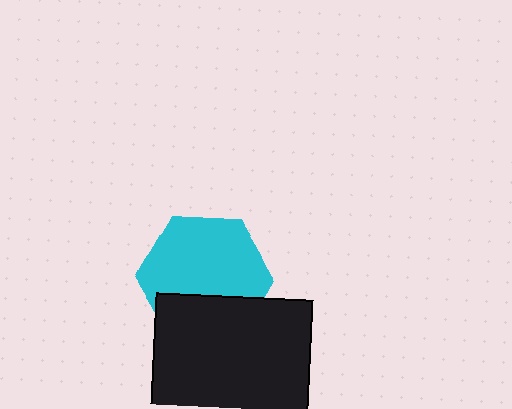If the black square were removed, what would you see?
You would see the complete cyan hexagon.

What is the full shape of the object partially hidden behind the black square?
The partially hidden object is a cyan hexagon.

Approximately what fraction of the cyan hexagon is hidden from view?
Roughly 32% of the cyan hexagon is hidden behind the black square.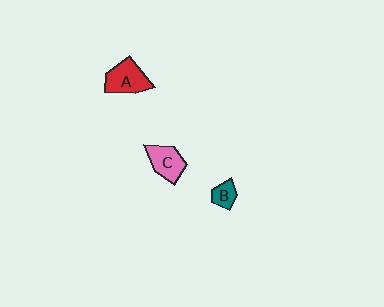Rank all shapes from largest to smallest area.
From largest to smallest: A (red), C (pink), B (teal).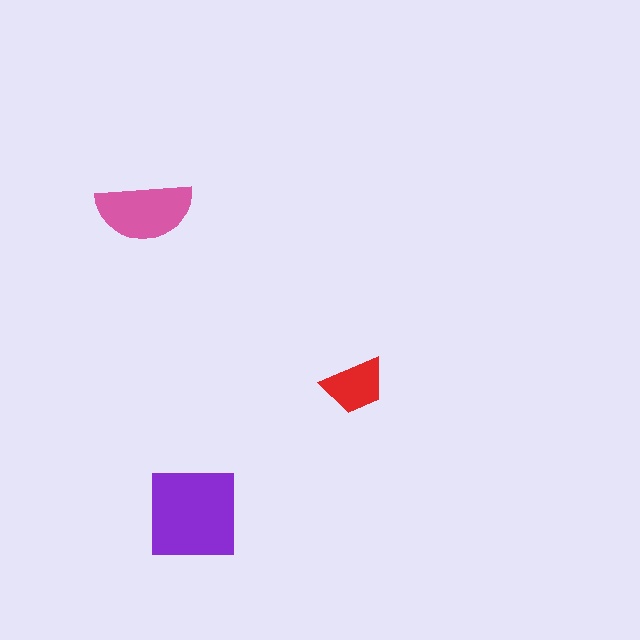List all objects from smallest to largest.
The red trapezoid, the pink semicircle, the purple square.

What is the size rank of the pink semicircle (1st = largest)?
2nd.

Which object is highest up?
The pink semicircle is topmost.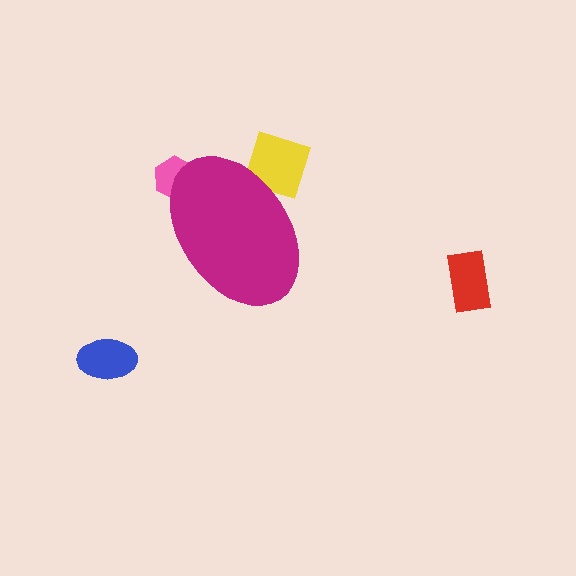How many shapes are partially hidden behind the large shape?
2 shapes are partially hidden.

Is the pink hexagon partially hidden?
Yes, the pink hexagon is partially hidden behind the magenta ellipse.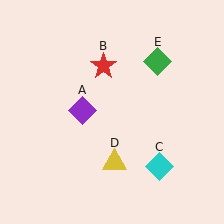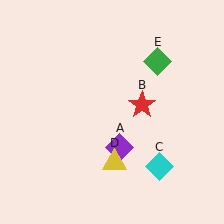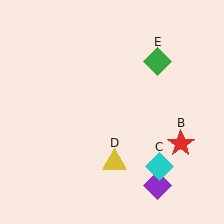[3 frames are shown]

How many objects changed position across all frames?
2 objects changed position: purple diamond (object A), red star (object B).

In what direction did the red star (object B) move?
The red star (object B) moved down and to the right.